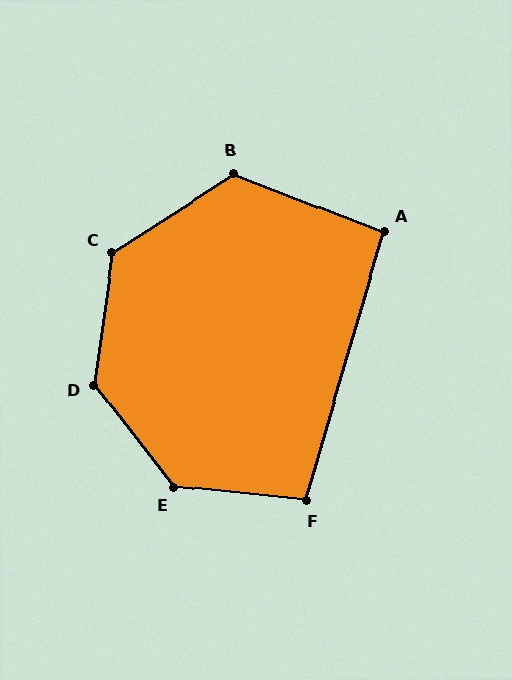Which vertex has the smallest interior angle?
A, at approximately 95 degrees.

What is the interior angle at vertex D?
Approximately 134 degrees (obtuse).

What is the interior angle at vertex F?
Approximately 100 degrees (obtuse).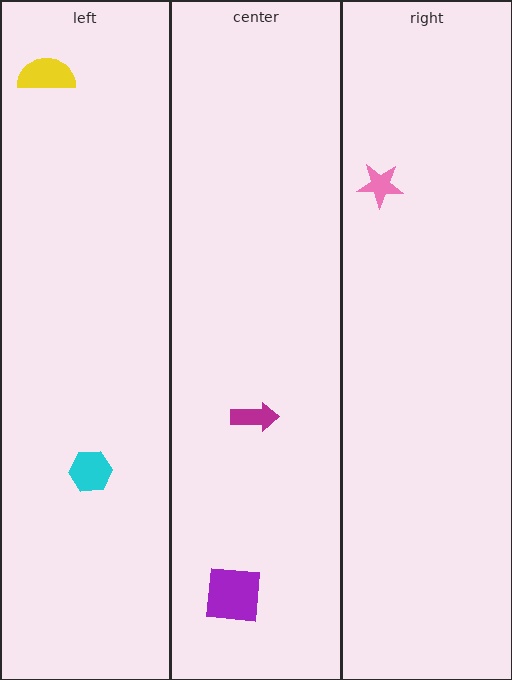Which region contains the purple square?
The center region.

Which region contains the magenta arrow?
The center region.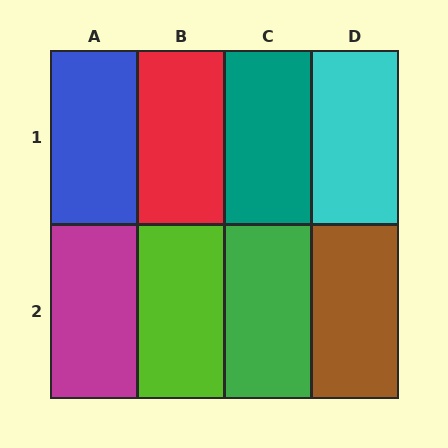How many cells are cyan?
1 cell is cyan.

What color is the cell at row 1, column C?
Teal.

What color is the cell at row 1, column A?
Blue.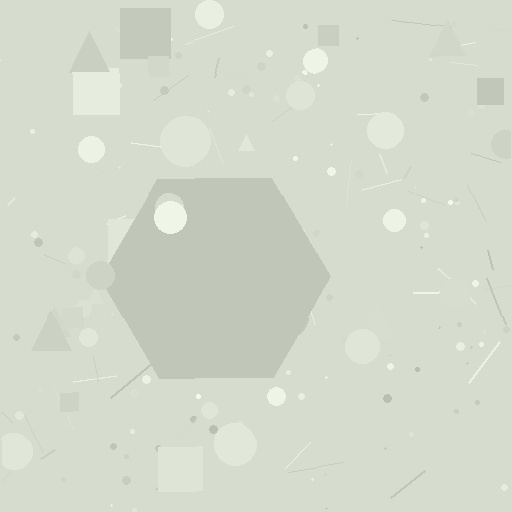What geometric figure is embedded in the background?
A hexagon is embedded in the background.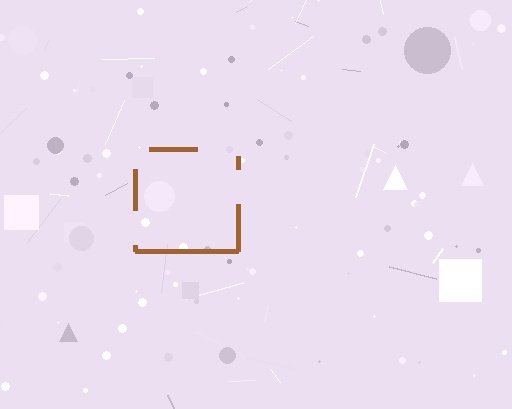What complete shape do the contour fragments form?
The contour fragments form a square.